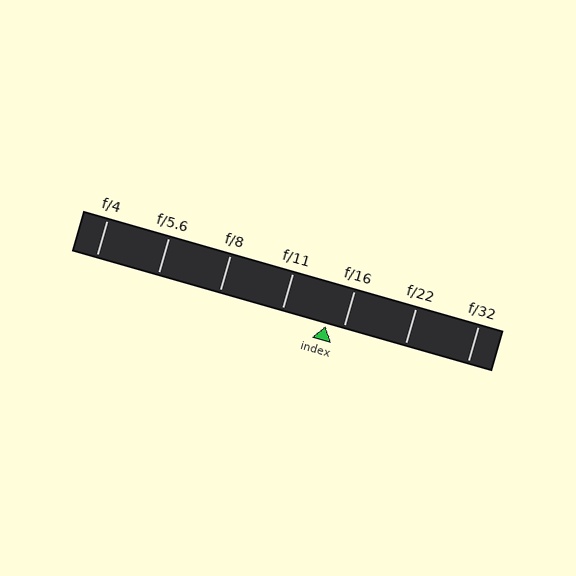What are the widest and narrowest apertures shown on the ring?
The widest aperture shown is f/4 and the narrowest is f/32.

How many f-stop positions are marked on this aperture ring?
There are 7 f-stop positions marked.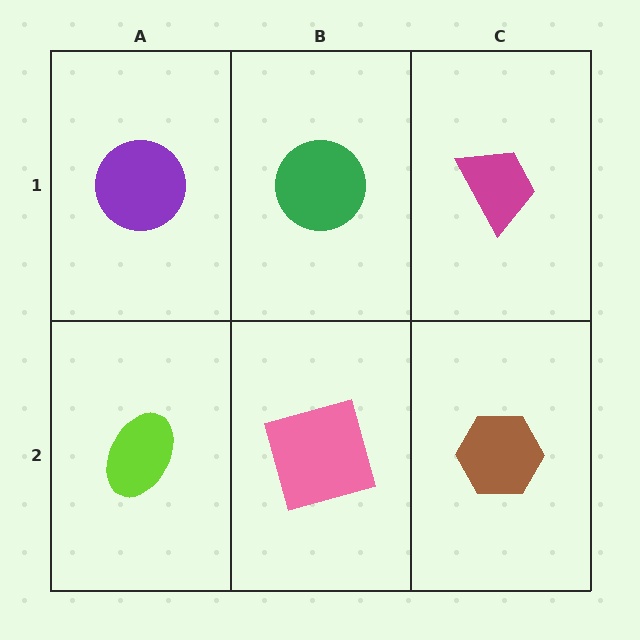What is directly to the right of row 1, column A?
A green circle.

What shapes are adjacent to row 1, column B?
A pink square (row 2, column B), a purple circle (row 1, column A), a magenta trapezoid (row 1, column C).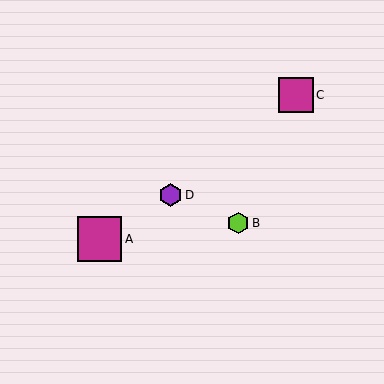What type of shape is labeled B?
Shape B is a lime hexagon.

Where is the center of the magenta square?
The center of the magenta square is at (296, 95).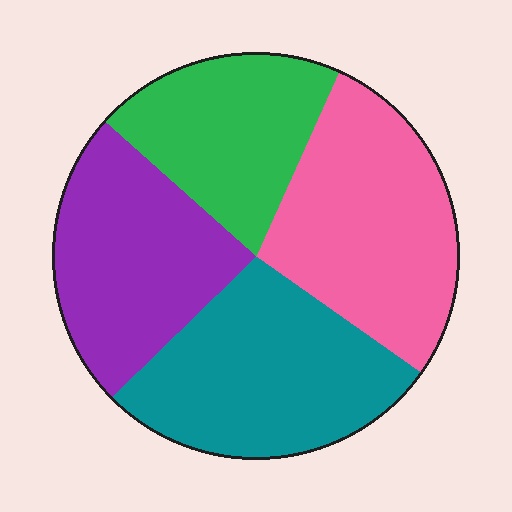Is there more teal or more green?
Teal.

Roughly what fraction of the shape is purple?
Purple takes up about one quarter (1/4) of the shape.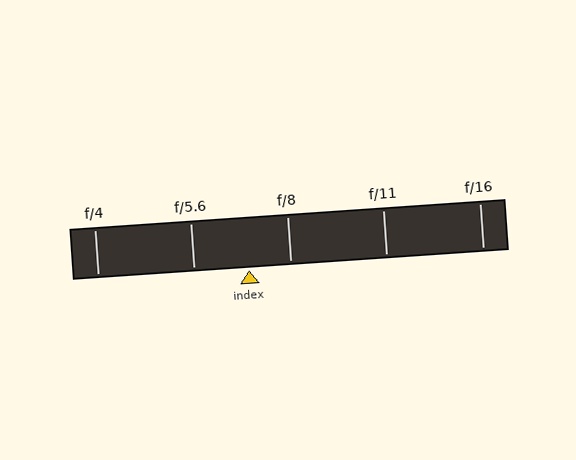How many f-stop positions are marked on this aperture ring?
There are 5 f-stop positions marked.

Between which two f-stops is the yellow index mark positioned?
The index mark is between f/5.6 and f/8.